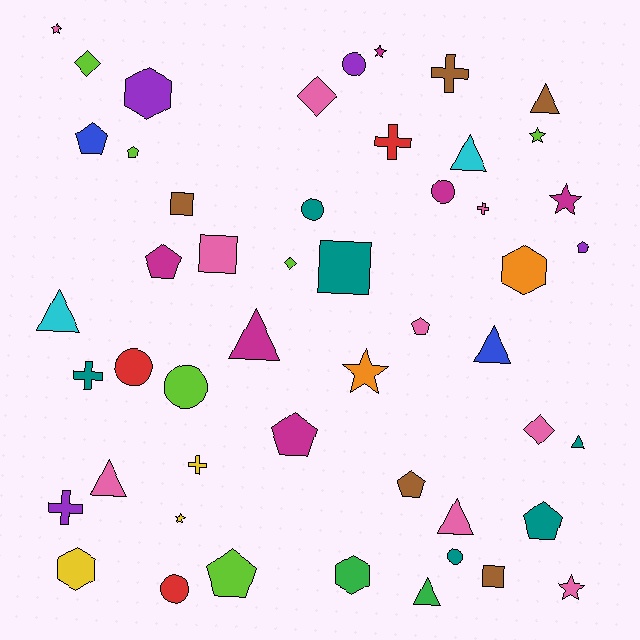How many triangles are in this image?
There are 9 triangles.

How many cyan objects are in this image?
There are 2 cyan objects.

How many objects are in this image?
There are 50 objects.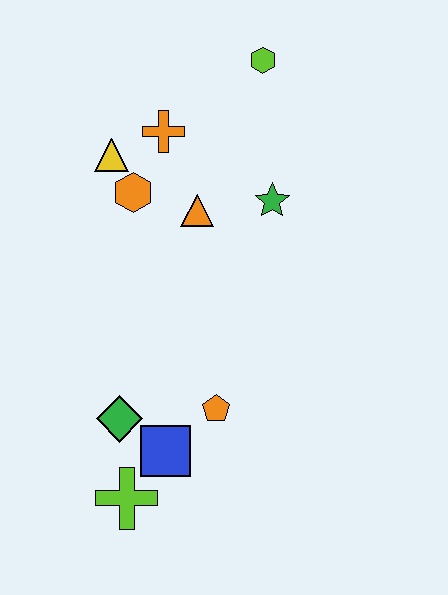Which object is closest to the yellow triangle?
The orange hexagon is closest to the yellow triangle.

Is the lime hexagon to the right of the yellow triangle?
Yes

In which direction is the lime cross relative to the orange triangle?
The lime cross is below the orange triangle.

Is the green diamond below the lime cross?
No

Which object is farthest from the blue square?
The lime hexagon is farthest from the blue square.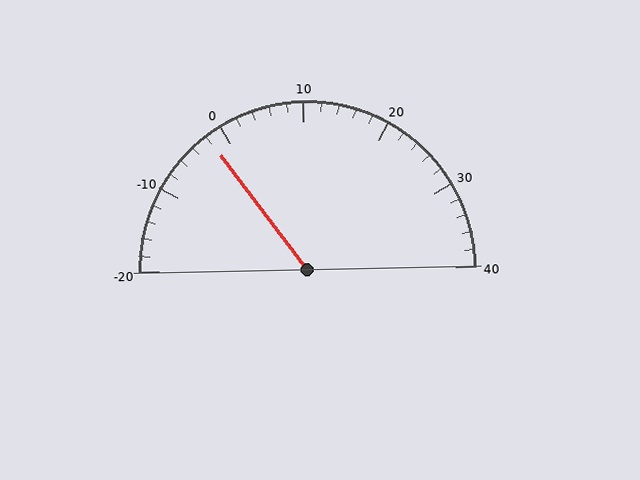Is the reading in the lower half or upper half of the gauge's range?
The reading is in the lower half of the range (-20 to 40).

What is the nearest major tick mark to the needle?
The nearest major tick mark is 0.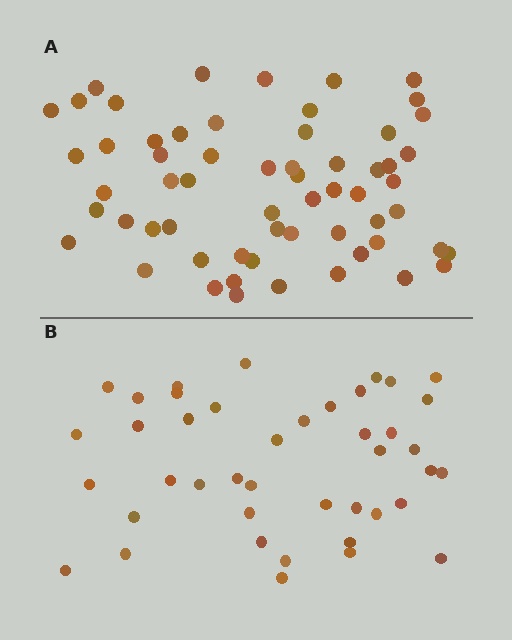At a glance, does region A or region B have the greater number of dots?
Region A (the top region) has more dots.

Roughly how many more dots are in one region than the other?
Region A has approximately 20 more dots than region B.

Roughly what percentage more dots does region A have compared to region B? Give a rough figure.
About 45% more.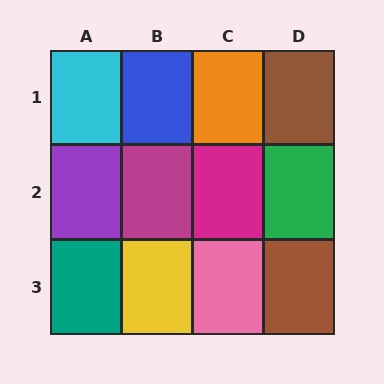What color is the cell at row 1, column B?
Blue.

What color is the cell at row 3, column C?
Pink.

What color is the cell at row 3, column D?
Brown.